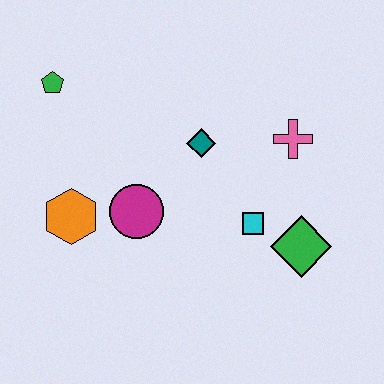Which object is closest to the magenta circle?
The orange hexagon is closest to the magenta circle.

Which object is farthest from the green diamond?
The green pentagon is farthest from the green diamond.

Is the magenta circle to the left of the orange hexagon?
No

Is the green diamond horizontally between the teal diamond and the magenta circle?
No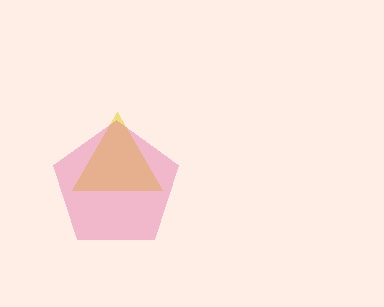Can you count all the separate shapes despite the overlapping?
Yes, there are 2 separate shapes.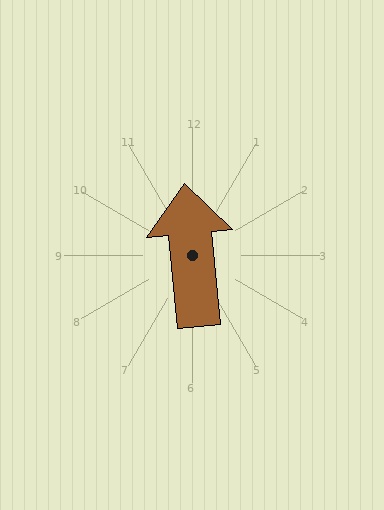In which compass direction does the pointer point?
North.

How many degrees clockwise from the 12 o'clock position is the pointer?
Approximately 354 degrees.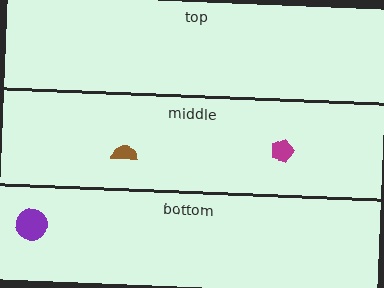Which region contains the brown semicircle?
The middle region.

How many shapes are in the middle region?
2.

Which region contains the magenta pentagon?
The middle region.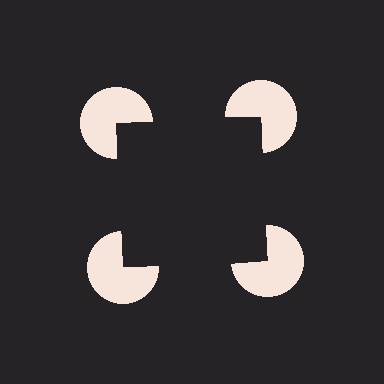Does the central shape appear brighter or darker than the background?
It typically appears slightly darker than the background, even though no actual brightness change is drawn.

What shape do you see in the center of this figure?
An illusory square — its edges are inferred from the aligned wedge cuts in the pac-man discs, not physically drawn.